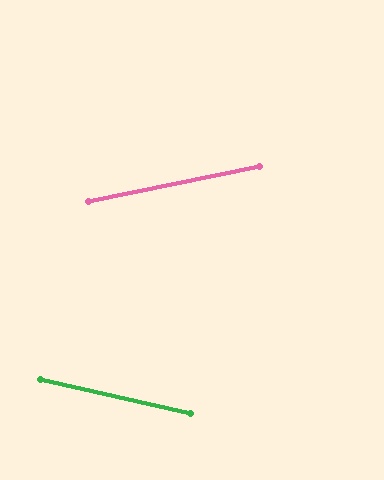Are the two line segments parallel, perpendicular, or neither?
Neither parallel nor perpendicular — they differ by about 24°.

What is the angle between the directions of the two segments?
Approximately 24 degrees.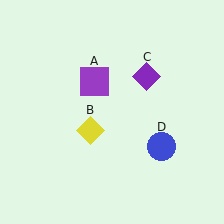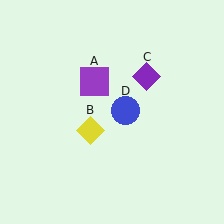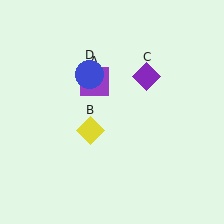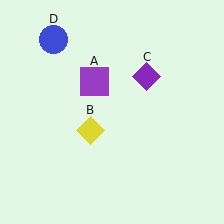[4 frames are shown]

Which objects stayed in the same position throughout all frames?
Purple square (object A) and yellow diamond (object B) and purple diamond (object C) remained stationary.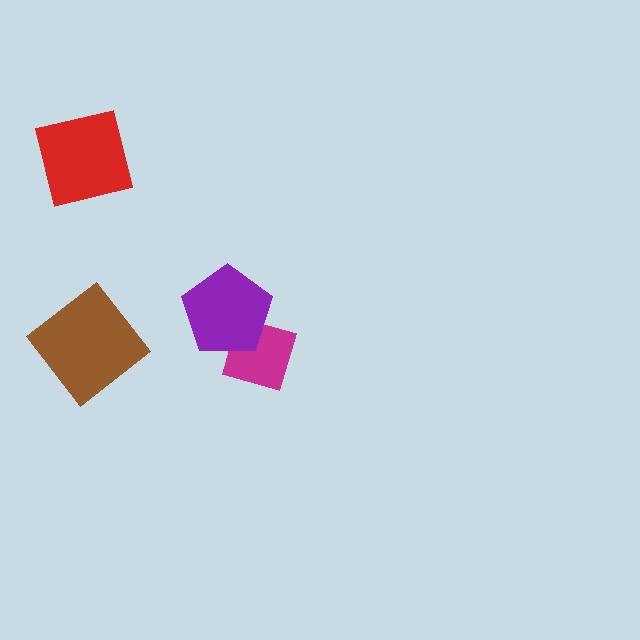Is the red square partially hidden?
No, no other shape covers it.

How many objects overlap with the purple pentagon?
1 object overlaps with the purple pentagon.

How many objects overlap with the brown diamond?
0 objects overlap with the brown diamond.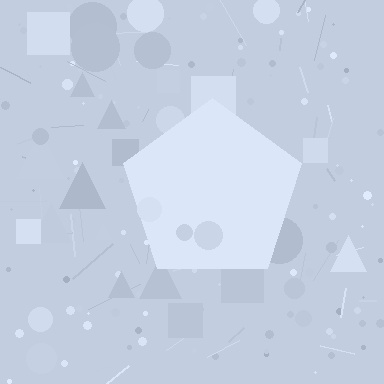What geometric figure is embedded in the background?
A pentagon is embedded in the background.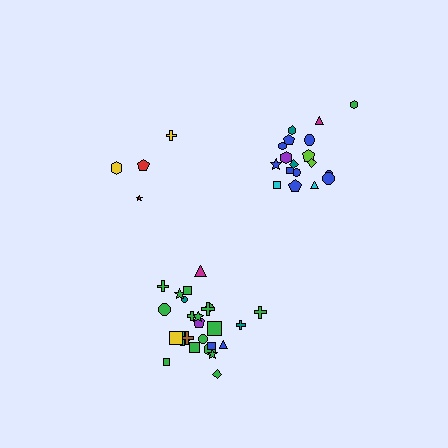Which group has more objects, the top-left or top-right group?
The top-right group.